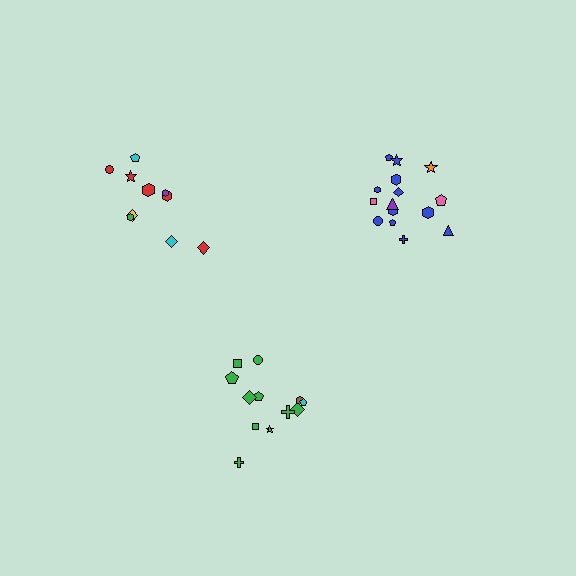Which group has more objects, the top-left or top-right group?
The top-right group.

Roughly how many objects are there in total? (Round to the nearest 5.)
Roughly 35 objects in total.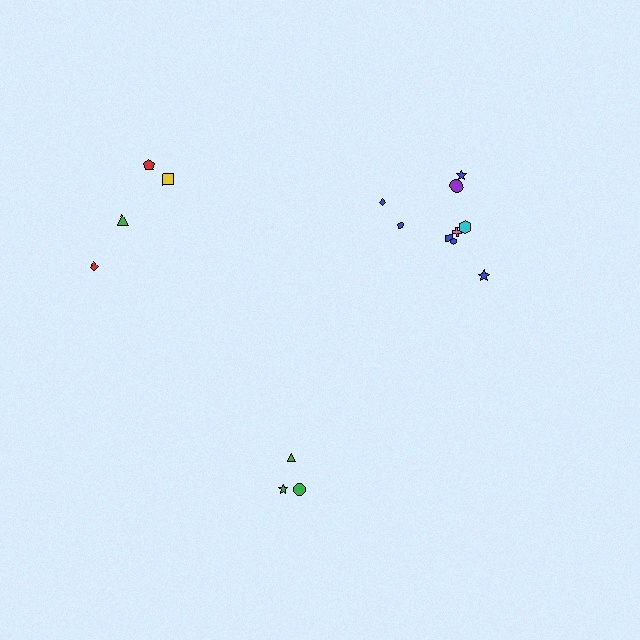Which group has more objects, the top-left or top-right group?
The top-right group.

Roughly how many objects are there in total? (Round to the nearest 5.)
Roughly 15 objects in total.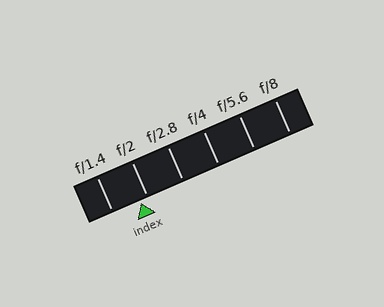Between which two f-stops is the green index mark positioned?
The index mark is between f/1.4 and f/2.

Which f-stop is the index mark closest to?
The index mark is closest to f/2.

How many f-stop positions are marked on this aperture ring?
There are 6 f-stop positions marked.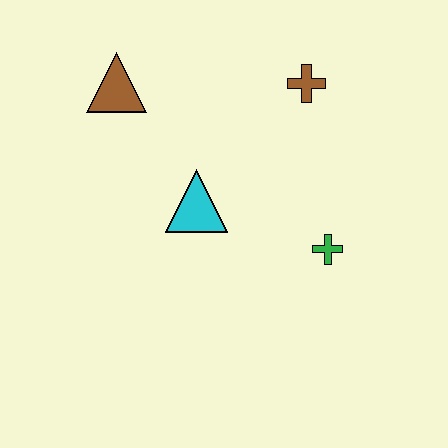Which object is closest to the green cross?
The cyan triangle is closest to the green cross.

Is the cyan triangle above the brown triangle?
No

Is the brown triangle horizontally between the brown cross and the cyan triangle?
No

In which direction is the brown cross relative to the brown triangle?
The brown cross is to the right of the brown triangle.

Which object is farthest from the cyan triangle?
The brown cross is farthest from the cyan triangle.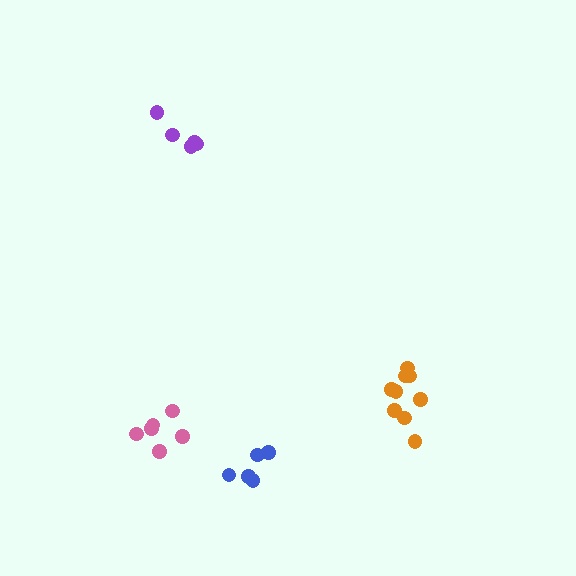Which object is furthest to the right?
The orange cluster is rightmost.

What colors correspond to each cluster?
The clusters are colored: pink, orange, blue, purple.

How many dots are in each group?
Group 1: 6 dots, Group 2: 9 dots, Group 3: 5 dots, Group 4: 5 dots (25 total).